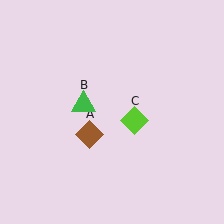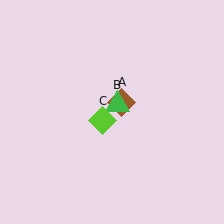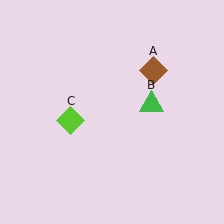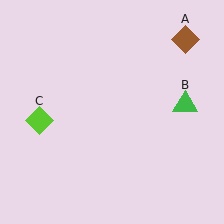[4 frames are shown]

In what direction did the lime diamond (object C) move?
The lime diamond (object C) moved left.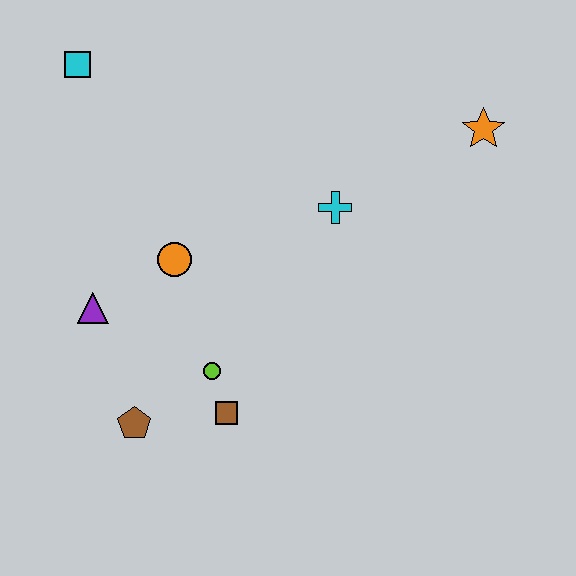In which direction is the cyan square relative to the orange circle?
The cyan square is above the orange circle.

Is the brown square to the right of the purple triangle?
Yes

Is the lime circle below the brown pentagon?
No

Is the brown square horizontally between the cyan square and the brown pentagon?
No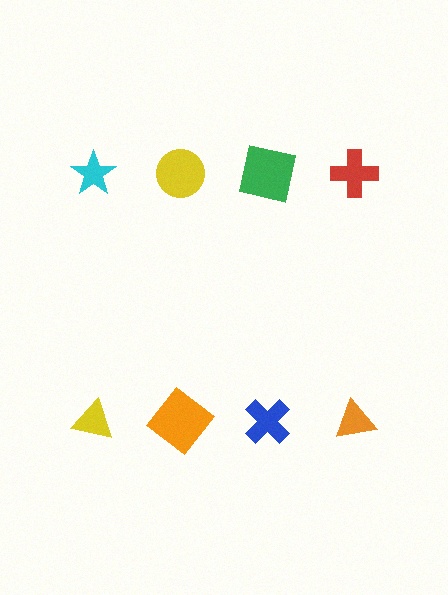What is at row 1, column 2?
A yellow circle.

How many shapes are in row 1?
4 shapes.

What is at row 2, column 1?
A yellow triangle.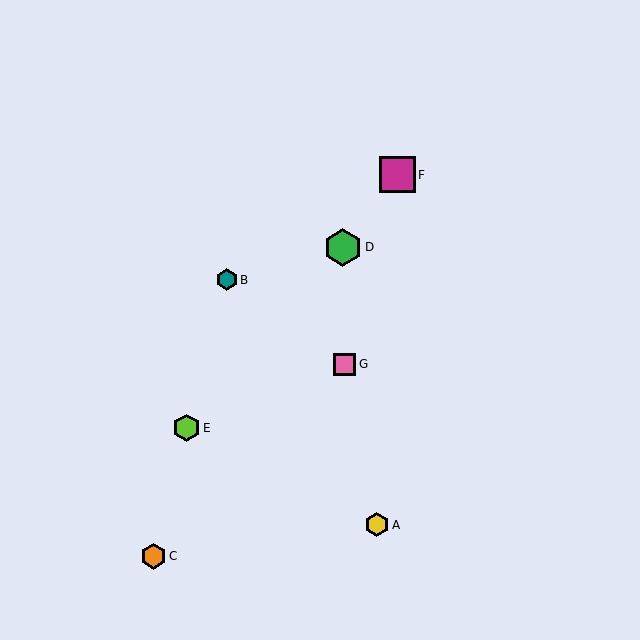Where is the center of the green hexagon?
The center of the green hexagon is at (343, 247).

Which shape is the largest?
The green hexagon (labeled D) is the largest.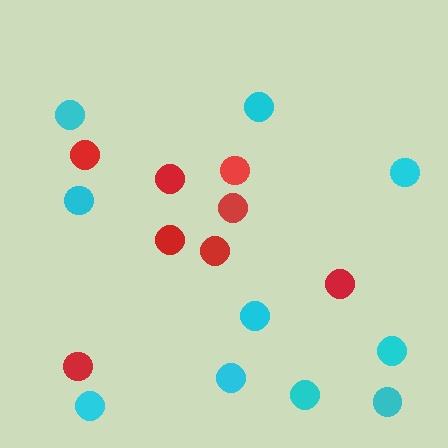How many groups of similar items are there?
There are 2 groups: one group of red circles (8) and one group of cyan circles (10).